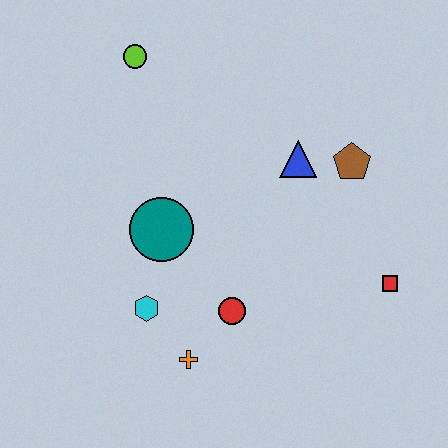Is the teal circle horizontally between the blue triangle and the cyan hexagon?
Yes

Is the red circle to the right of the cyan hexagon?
Yes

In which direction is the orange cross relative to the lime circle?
The orange cross is below the lime circle.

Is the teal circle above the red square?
Yes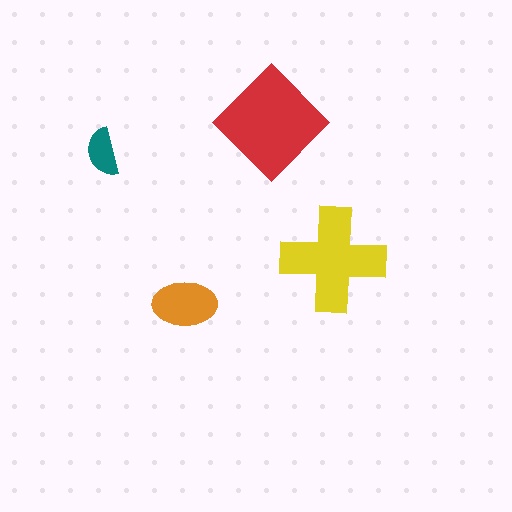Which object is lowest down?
The orange ellipse is bottommost.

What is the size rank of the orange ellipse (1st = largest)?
3rd.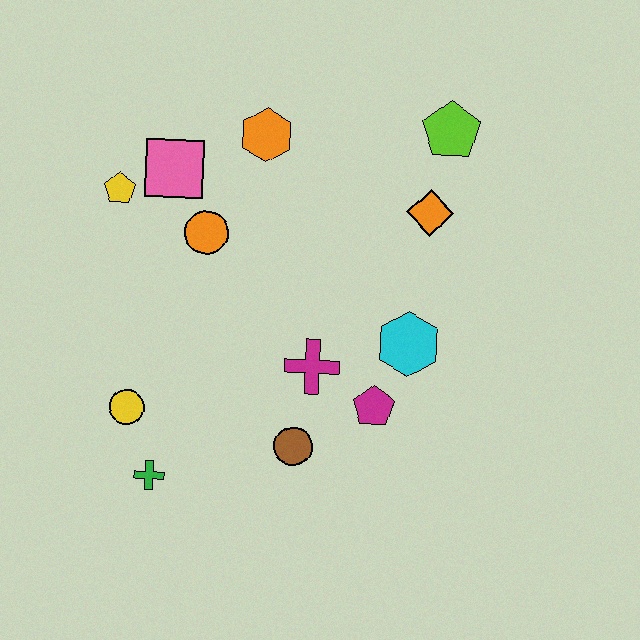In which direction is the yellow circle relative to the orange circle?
The yellow circle is below the orange circle.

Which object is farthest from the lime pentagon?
The green cross is farthest from the lime pentagon.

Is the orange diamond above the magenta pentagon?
Yes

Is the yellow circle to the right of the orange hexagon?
No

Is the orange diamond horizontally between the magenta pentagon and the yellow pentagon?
No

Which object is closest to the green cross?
The yellow circle is closest to the green cross.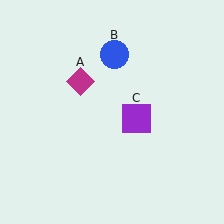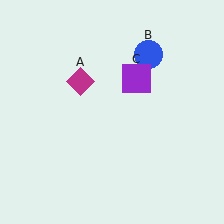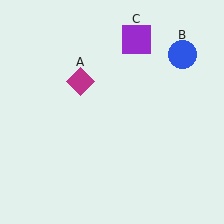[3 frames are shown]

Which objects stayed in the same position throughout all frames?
Magenta diamond (object A) remained stationary.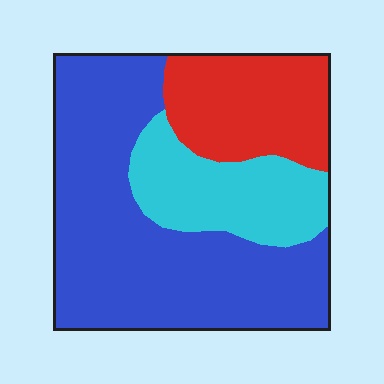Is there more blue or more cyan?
Blue.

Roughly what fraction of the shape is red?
Red covers about 20% of the shape.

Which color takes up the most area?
Blue, at roughly 55%.